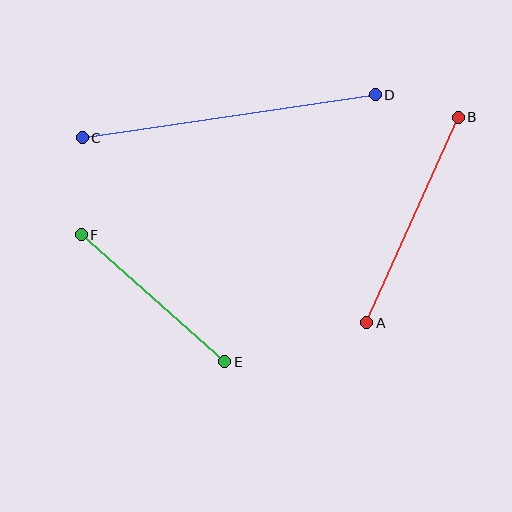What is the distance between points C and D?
The distance is approximately 296 pixels.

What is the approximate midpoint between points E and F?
The midpoint is at approximately (153, 298) pixels.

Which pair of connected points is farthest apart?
Points C and D are farthest apart.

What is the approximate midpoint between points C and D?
The midpoint is at approximately (229, 116) pixels.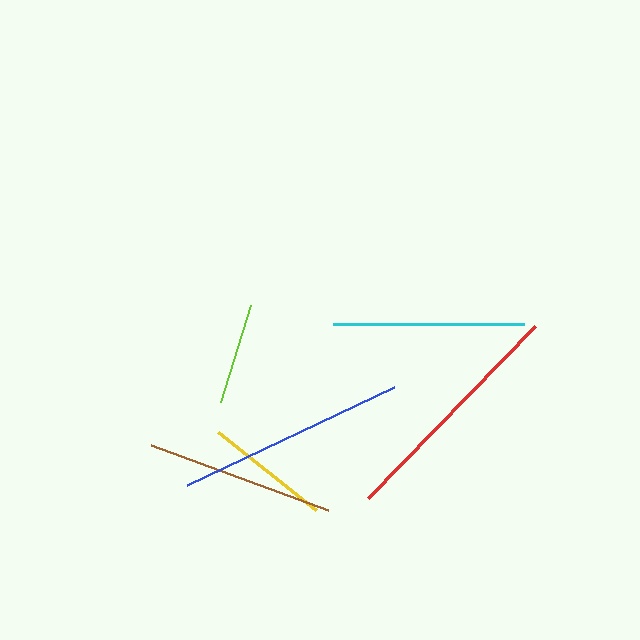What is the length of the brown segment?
The brown segment is approximately 189 pixels long.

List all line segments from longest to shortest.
From longest to shortest: red, blue, cyan, brown, yellow, lime.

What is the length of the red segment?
The red segment is approximately 240 pixels long.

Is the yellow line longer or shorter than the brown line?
The brown line is longer than the yellow line.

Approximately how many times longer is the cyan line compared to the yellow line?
The cyan line is approximately 1.5 times the length of the yellow line.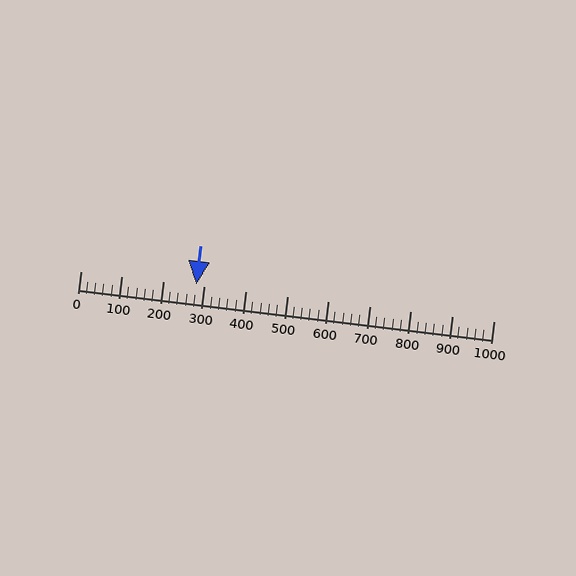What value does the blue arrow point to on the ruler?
The blue arrow points to approximately 280.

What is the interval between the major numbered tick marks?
The major tick marks are spaced 100 units apart.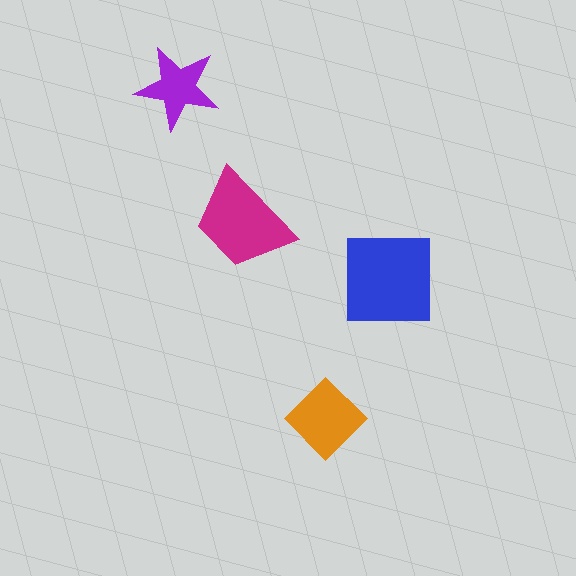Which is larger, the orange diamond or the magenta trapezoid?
The magenta trapezoid.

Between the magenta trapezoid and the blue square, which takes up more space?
The blue square.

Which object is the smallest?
The purple star.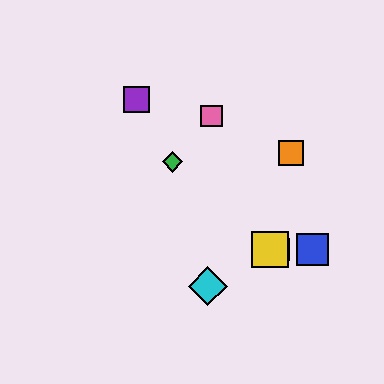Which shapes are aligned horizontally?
The red square, the blue square, the yellow square are aligned horizontally.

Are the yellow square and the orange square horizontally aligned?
No, the yellow square is at y≈250 and the orange square is at y≈153.